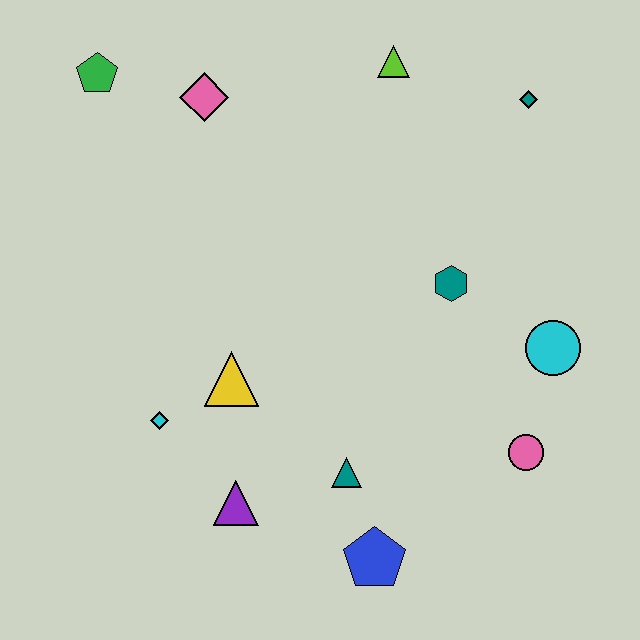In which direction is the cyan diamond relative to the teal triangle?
The cyan diamond is to the left of the teal triangle.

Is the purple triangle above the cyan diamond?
No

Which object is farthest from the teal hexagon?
The green pentagon is farthest from the teal hexagon.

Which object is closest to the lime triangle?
The teal diamond is closest to the lime triangle.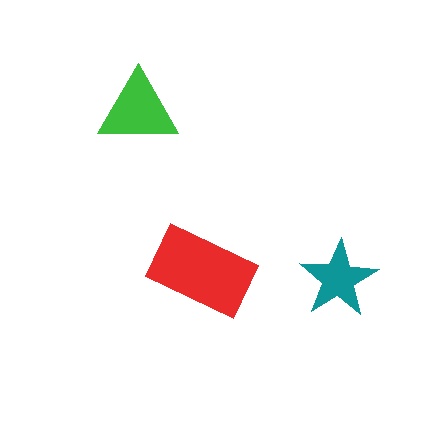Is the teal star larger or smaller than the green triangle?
Smaller.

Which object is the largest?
The red rectangle.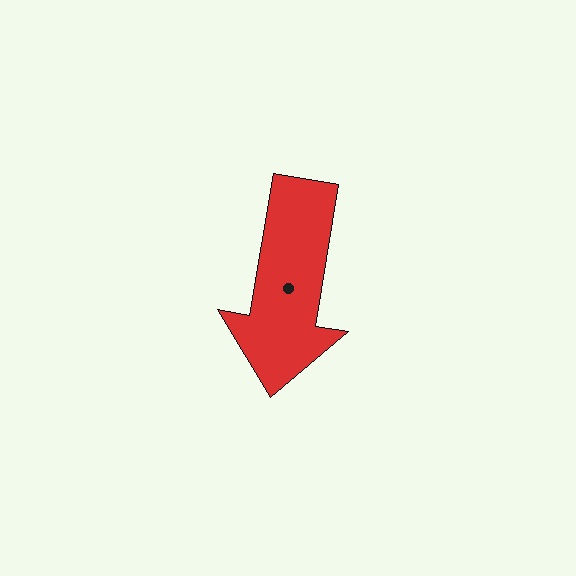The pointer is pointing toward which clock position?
Roughly 6 o'clock.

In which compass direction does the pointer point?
South.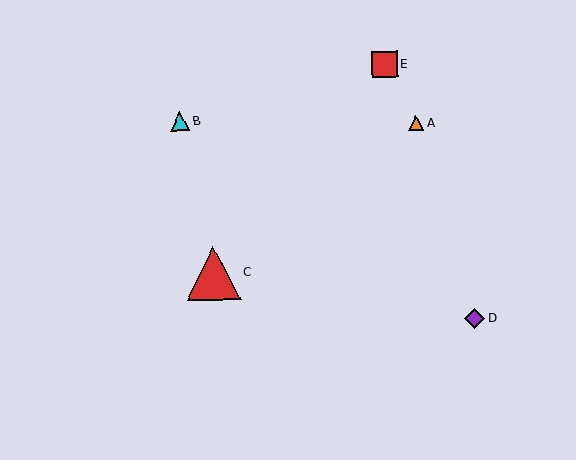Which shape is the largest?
The red triangle (labeled C) is the largest.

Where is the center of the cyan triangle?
The center of the cyan triangle is at (180, 122).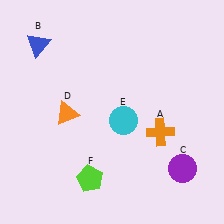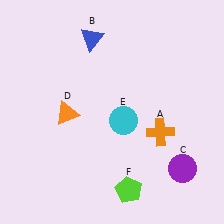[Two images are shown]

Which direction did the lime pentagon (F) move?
The lime pentagon (F) moved right.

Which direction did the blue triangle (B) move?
The blue triangle (B) moved right.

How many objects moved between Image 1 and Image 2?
2 objects moved between the two images.